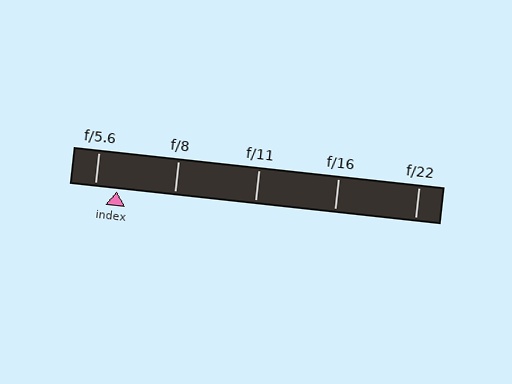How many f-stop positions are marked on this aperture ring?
There are 5 f-stop positions marked.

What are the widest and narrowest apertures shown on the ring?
The widest aperture shown is f/5.6 and the narrowest is f/22.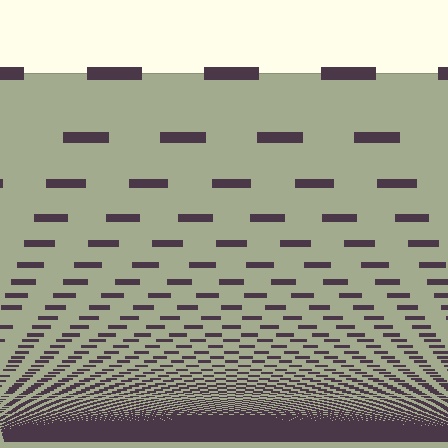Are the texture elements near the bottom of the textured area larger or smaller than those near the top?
Smaller. The gradient is inverted — elements near the bottom are smaller and denser.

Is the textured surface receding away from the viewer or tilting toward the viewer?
The surface appears to tilt toward the viewer. Texture elements get larger and sparser toward the top.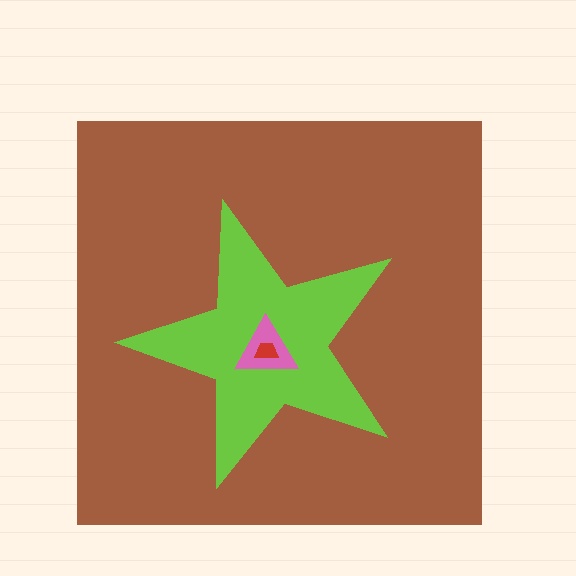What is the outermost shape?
The brown square.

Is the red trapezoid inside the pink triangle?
Yes.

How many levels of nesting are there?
4.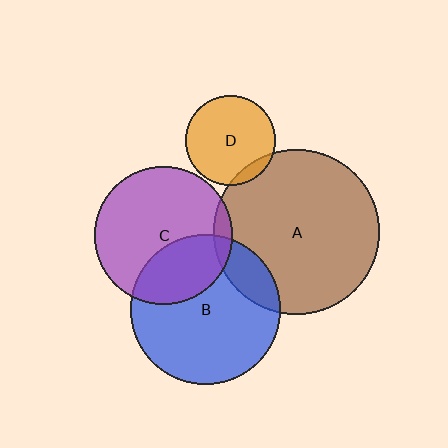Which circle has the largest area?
Circle A (brown).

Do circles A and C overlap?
Yes.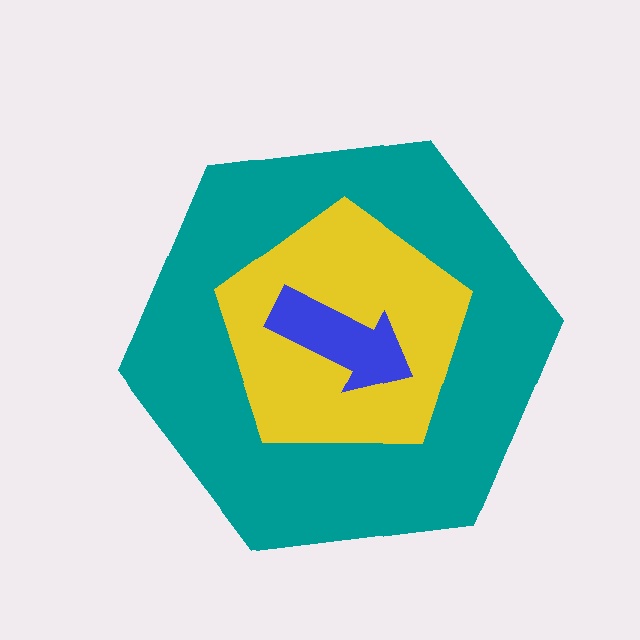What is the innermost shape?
The blue arrow.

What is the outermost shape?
The teal hexagon.